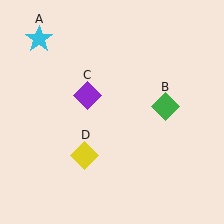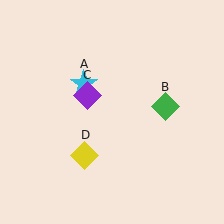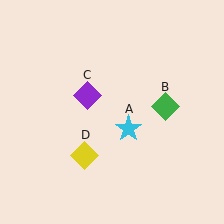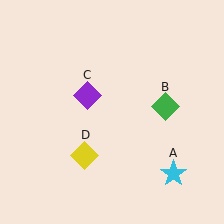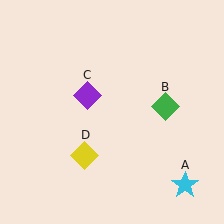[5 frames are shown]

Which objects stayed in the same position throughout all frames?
Green diamond (object B) and purple diamond (object C) and yellow diamond (object D) remained stationary.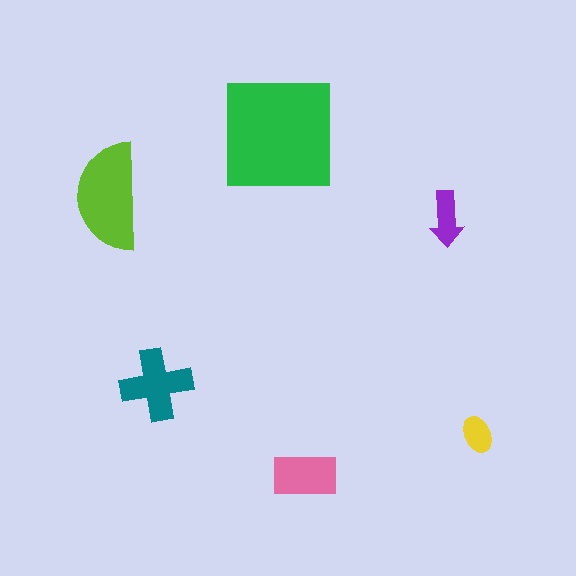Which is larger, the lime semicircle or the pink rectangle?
The lime semicircle.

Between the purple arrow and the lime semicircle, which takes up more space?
The lime semicircle.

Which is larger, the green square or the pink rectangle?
The green square.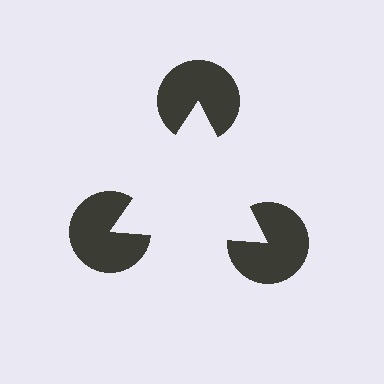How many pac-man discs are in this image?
There are 3 — one at each vertex of the illusory triangle.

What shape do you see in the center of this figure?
An illusory triangle — its edges are inferred from the aligned wedge cuts in the pac-man discs, not physically drawn.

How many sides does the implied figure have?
3 sides.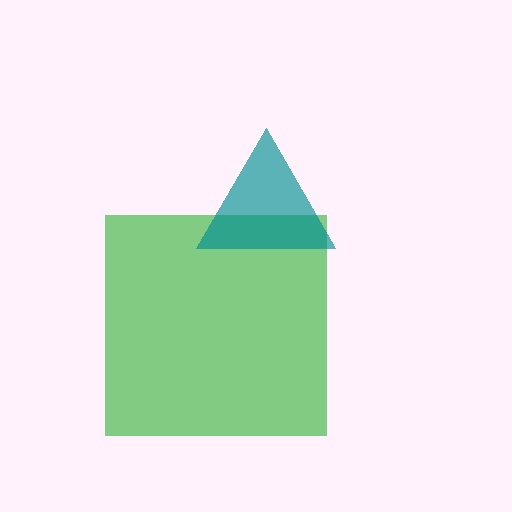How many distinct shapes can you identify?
There are 2 distinct shapes: a green square, a teal triangle.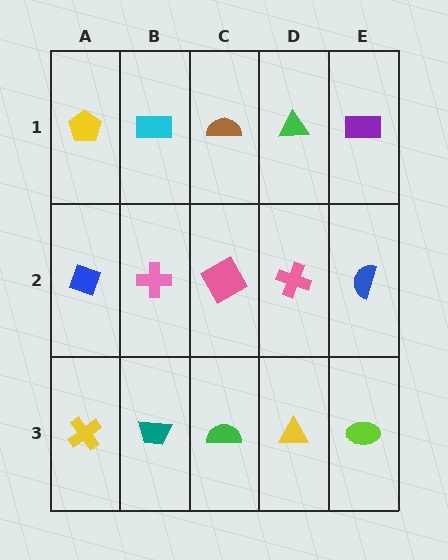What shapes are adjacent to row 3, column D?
A pink cross (row 2, column D), a green semicircle (row 3, column C), a lime ellipse (row 3, column E).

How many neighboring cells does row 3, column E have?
2.